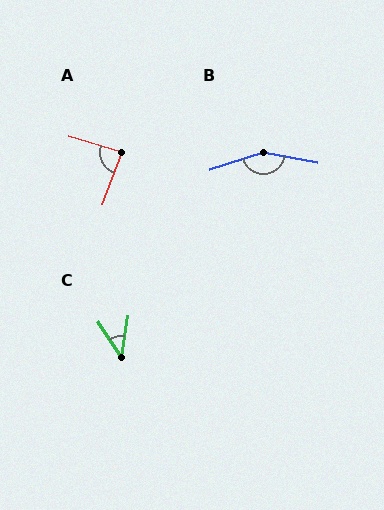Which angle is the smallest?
C, at approximately 42 degrees.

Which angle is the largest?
B, at approximately 152 degrees.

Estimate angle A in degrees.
Approximately 87 degrees.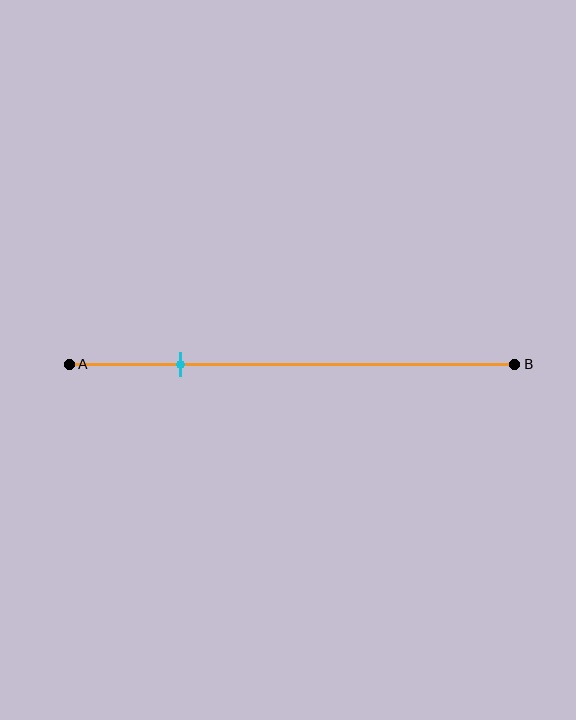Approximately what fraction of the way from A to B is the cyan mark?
The cyan mark is approximately 25% of the way from A to B.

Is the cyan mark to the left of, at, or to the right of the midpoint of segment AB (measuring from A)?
The cyan mark is to the left of the midpoint of segment AB.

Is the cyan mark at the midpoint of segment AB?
No, the mark is at about 25% from A, not at the 50% midpoint.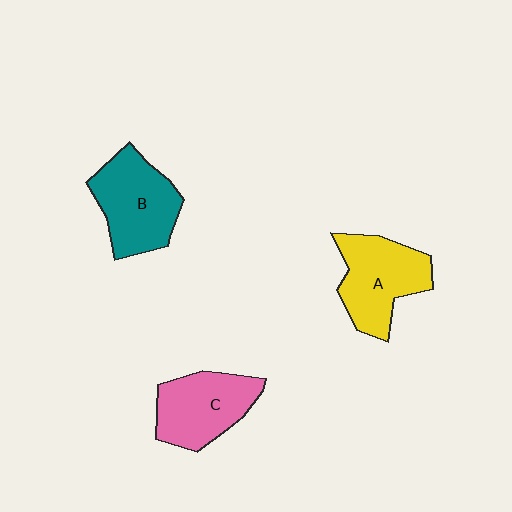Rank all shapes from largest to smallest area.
From largest to smallest: B (teal), A (yellow), C (pink).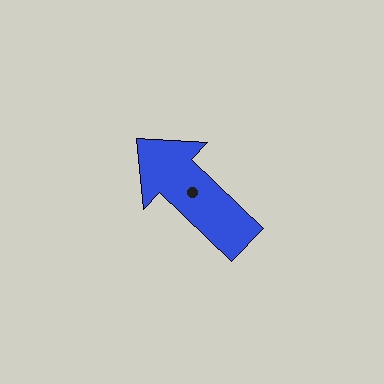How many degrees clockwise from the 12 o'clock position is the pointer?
Approximately 314 degrees.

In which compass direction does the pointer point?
Northwest.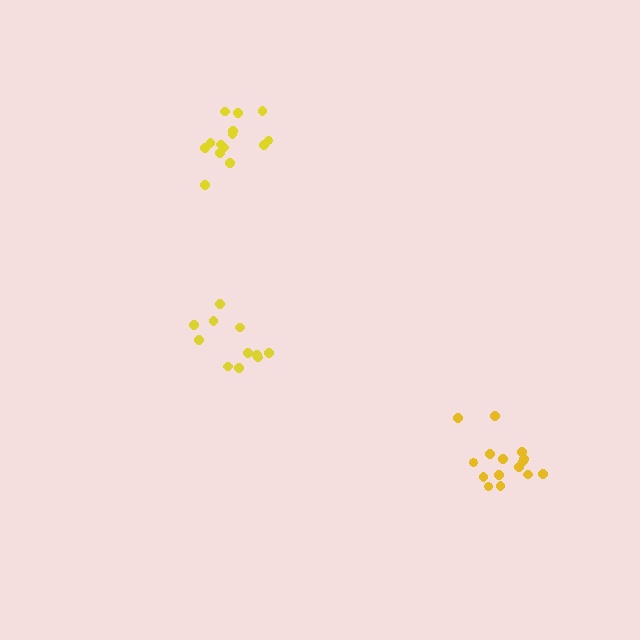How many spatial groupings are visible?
There are 3 spatial groupings.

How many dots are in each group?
Group 1: 11 dots, Group 2: 14 dots, Group 3: 15 dots (40 total).